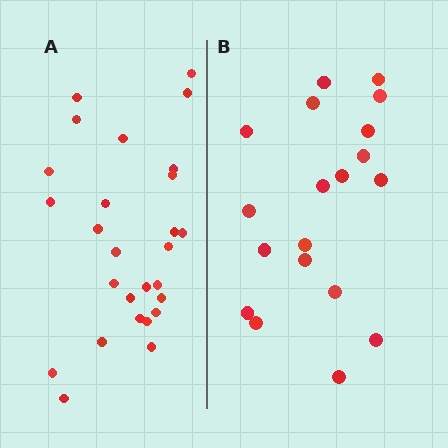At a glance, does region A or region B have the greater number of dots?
Region A (the left region) has more dots.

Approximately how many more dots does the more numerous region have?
Region A has roughly 8 or so more dots than region B.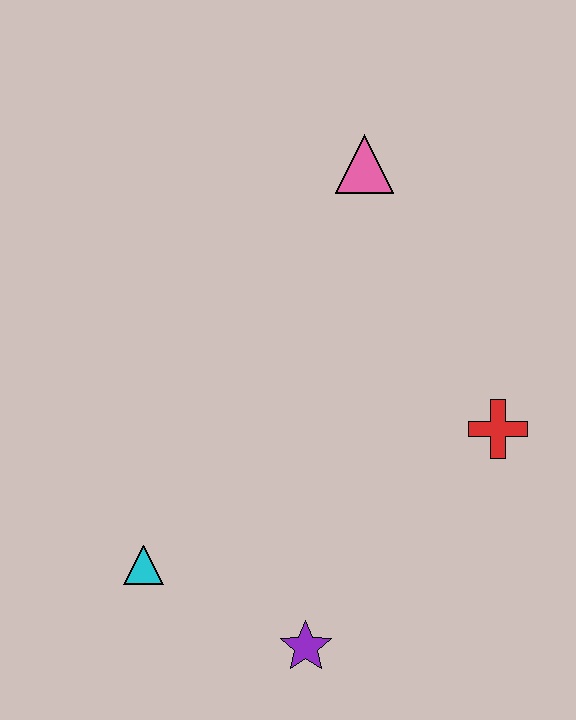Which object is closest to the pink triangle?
The red cross is closest to the pink triangle.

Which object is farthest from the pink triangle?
The purple star is farthest from the pink triangle.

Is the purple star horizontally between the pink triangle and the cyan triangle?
Yes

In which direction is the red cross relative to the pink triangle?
The red cross is below the pink triangle.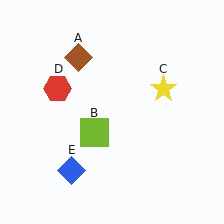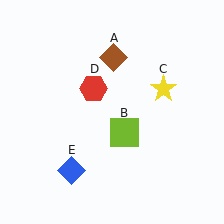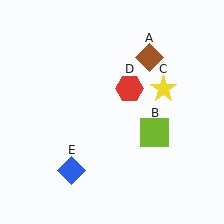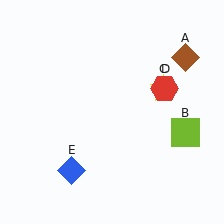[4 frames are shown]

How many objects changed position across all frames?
3 objects changed position: brown diamond (object A), lime square (object B), red hexagon (object D).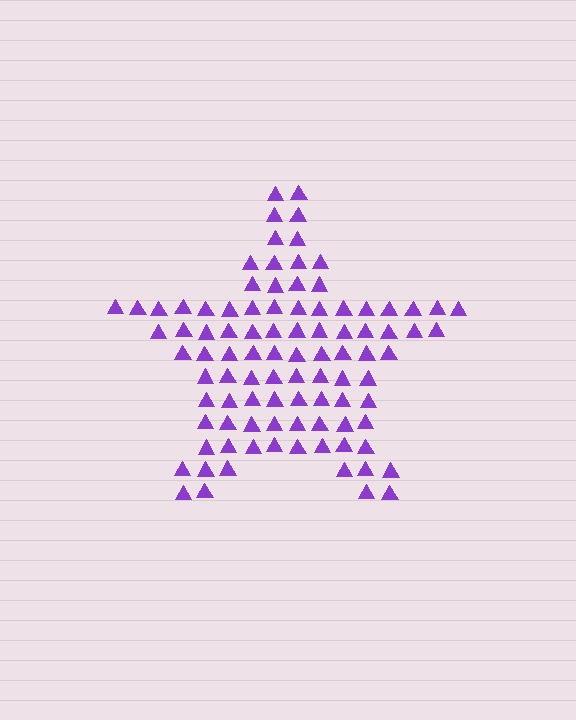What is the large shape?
The large shape is a star.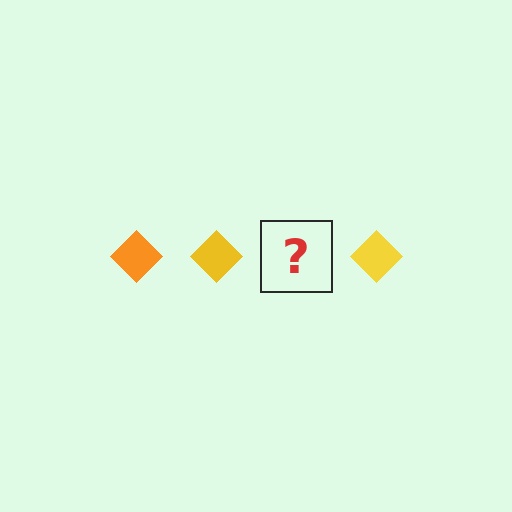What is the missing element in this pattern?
The missing element is an orange diamond.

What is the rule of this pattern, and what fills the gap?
The rule is that the pattern cycles through orange, yellow diamonds. The gap should be filled with an orange diamond.